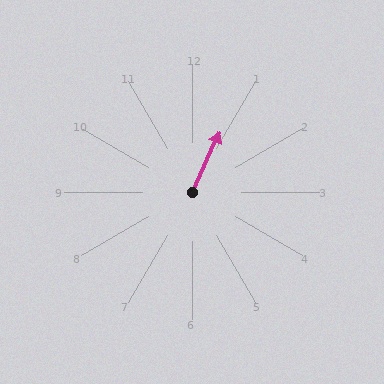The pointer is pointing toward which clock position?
Roughly 1 o'clock.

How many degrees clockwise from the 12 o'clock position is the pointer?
Approximately 25 degrees.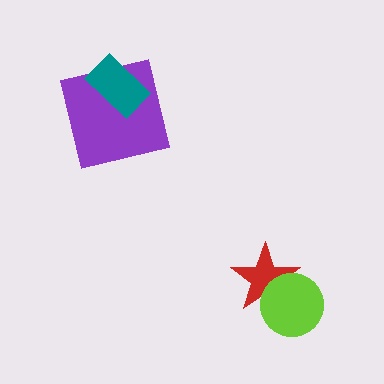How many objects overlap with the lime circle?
1 object overlaps with the lime circle.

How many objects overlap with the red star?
1 object overlaps with the red star.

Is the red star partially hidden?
Yes, it is partially covered by another shape.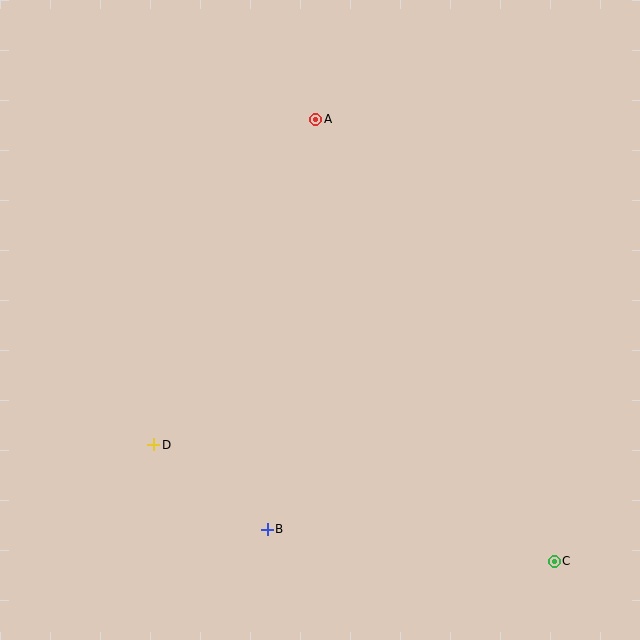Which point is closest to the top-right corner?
Point A is closest to the top-right corner.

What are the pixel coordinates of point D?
Point D is at (154, 445).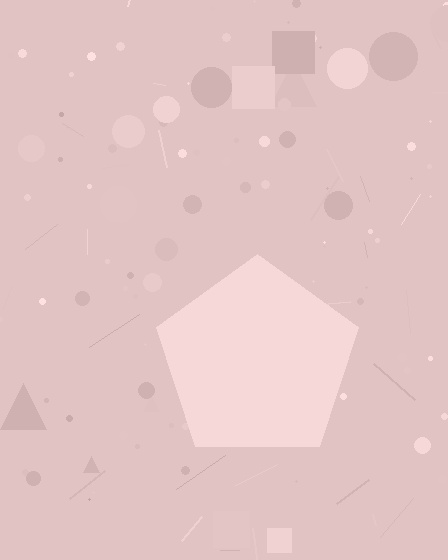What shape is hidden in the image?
A pentagon is hidden in the image.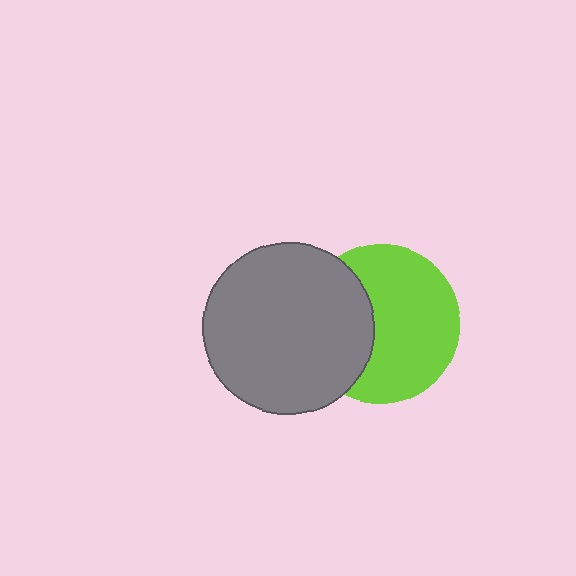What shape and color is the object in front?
The object in front is a gray circle.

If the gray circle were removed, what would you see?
You would see the complete lime circle.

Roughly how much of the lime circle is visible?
About half of it is visible (roughly 64%).